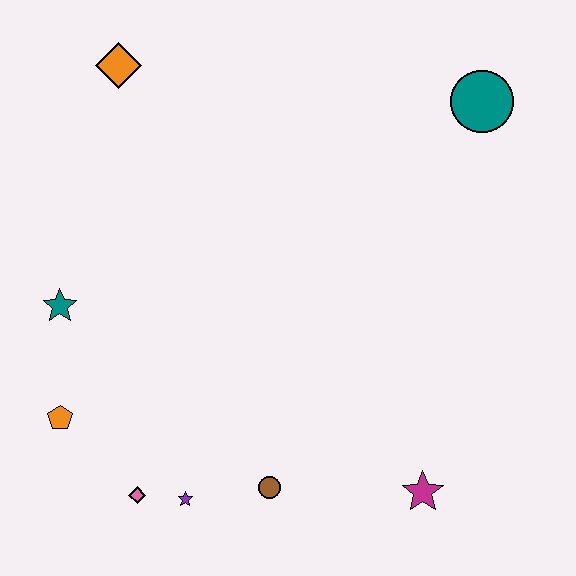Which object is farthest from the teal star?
The teal circle is farthest from the teal star.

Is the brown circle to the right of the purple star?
Yes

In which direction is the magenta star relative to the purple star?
The magenta star is to the right of the purple star.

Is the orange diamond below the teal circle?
No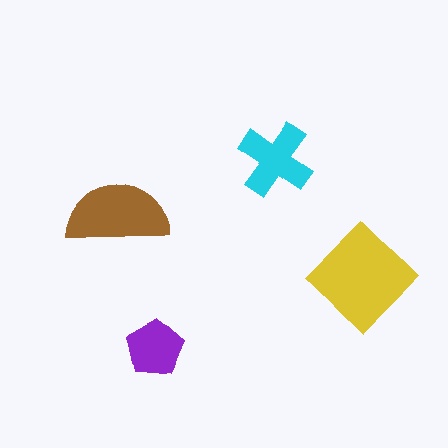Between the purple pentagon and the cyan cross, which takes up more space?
The cyan cross.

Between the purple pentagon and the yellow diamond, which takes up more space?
The yellow diamond.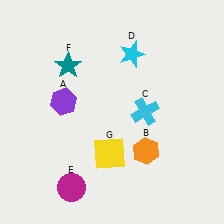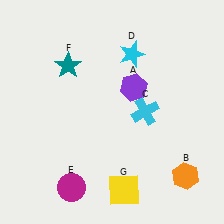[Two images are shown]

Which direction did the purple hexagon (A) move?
The purple hexagon (A) moved right.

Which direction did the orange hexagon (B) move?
The orange hexagon (B) moved right.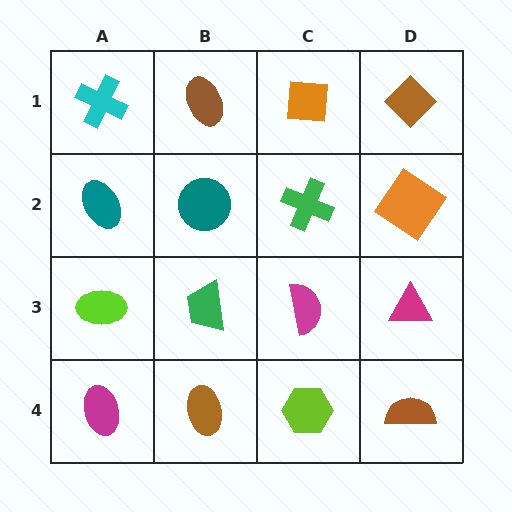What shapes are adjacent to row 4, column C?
A magenta semicircle (row 3, column C), a brown ellipse (row 4, column B), a brown semicircle (row 4, column D).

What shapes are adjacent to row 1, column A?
A teal ellipse (row 2, column A), a brown ellipse (row 1, column B).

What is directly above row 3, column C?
A green cross.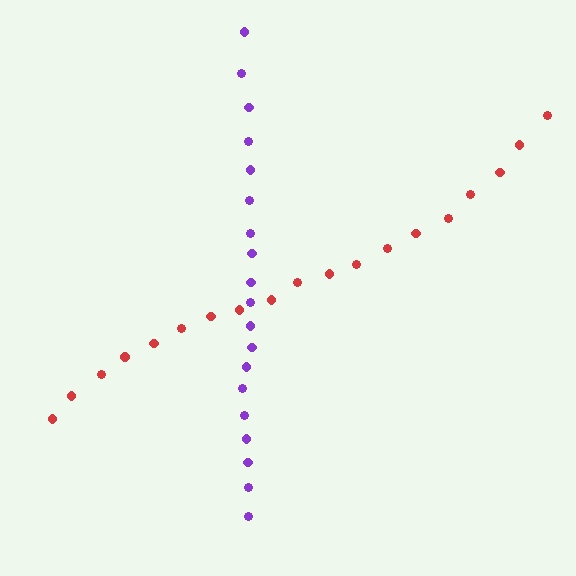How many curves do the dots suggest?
There are 2 distinct paths.